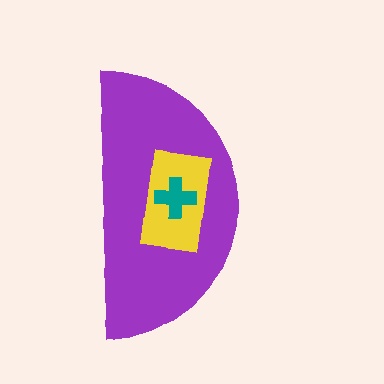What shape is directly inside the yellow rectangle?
The teal cross.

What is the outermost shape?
The purple semicircle.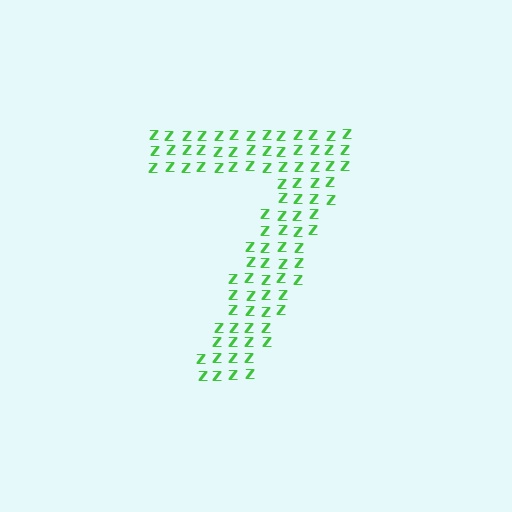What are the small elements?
The small elements are letter Z's.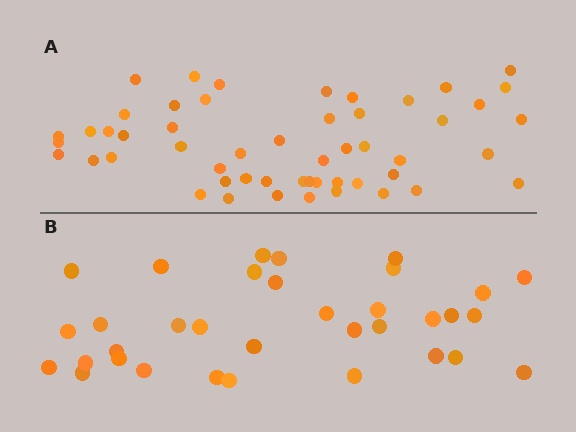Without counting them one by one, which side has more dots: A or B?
Region A (the top region) has more dots.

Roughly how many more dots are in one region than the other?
Region A has approximately 20 more dots than region B.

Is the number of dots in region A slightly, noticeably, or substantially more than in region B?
Region A has substantially more. The ratio is roughly 1.5 to 1.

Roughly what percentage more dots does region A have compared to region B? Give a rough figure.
About 55% more.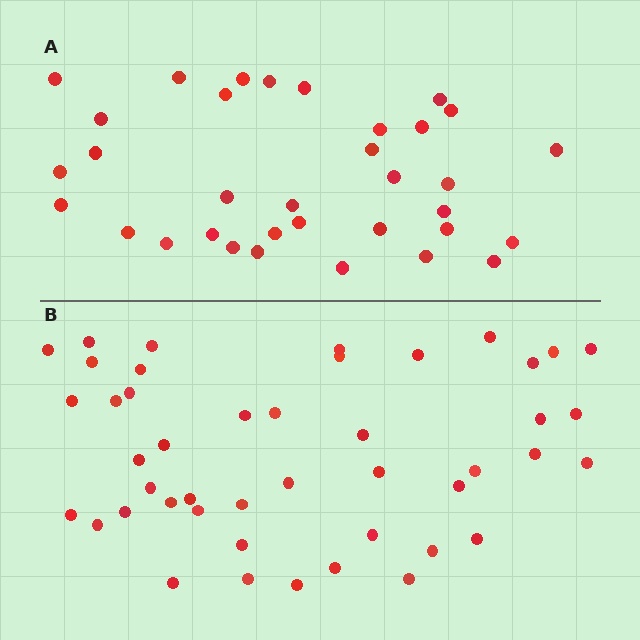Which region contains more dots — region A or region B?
Region B (the bottom region) has more dots.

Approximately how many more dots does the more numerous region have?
Region B has roughly 12 or so more dots than region A.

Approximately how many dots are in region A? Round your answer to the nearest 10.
About 30 dots. (The exact count is 34, which rounds to 30.)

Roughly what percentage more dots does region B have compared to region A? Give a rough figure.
About 30% more.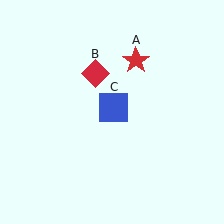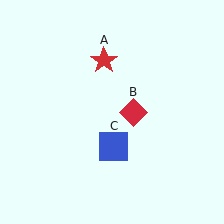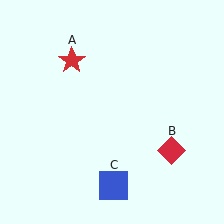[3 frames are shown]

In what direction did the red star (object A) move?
The red star (object A) moved left.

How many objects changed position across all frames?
3 objects changed position: red star (object A), red diamond (object B), blue square (object C).